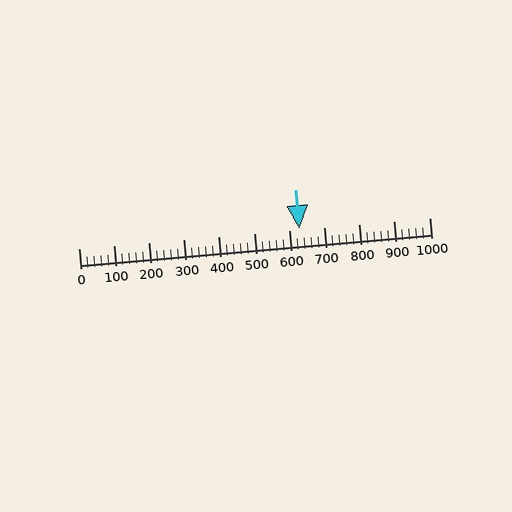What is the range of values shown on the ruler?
The ruler shows values from 0 to 1000.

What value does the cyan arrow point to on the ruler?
The cyan arrow points to approximately 630.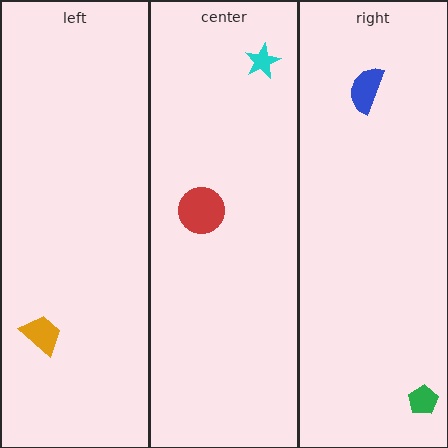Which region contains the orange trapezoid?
The left region.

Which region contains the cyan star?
The center region.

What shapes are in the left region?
The orange trapezoid.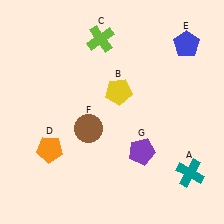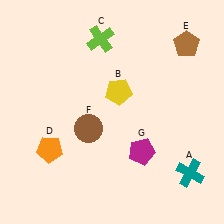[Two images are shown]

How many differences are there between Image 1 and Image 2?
There are 2 differences between the two images.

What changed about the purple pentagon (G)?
In Image 1, G is purple. In Image 2, it changed to magenta.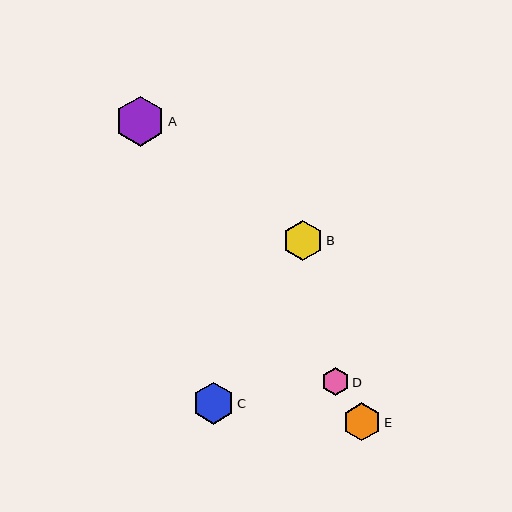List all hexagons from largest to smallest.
From largest to smallest: A, C, B, E, D.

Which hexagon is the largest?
Hexagon A is the largest with a size of approximately 50 pixels.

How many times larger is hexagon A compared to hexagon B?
Hexagon A is approximately 1.2 times the size of hexagon B.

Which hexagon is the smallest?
Hexagon D is the smallest with a size of approximately 27 pixels.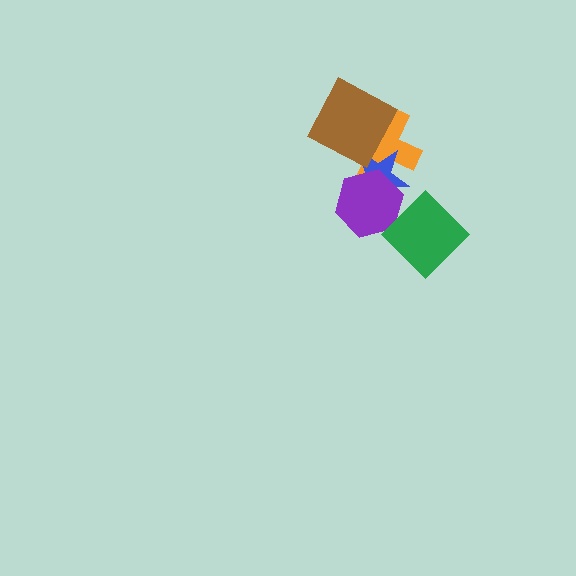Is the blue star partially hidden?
Yes, it is partially covered by another shape.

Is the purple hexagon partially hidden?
Yes, it is partially covered by another shape.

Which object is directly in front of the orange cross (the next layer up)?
The blue star is directly in front of the orange cross.